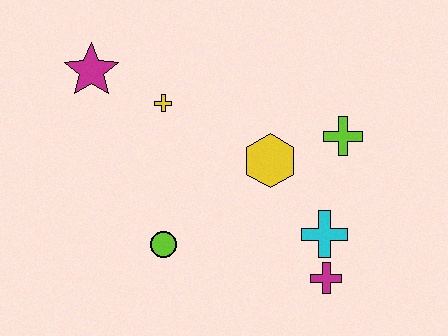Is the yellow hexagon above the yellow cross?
No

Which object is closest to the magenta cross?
The cyan cross is closest to the magenta cross.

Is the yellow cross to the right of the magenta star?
Yes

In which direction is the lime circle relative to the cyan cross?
The lime circle is to the left of the cyan cross.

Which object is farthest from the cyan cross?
The magenta star is farthest from the cyan cross.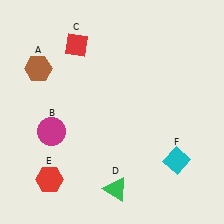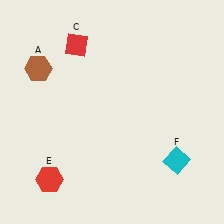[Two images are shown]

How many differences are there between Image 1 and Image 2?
There are 2 differences between the two images.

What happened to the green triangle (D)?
The green triangle (D) was removed in Image 2. It was in the bottom-right area of Image 1.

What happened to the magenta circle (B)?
The magenta circle (B) was removed in Image 2. It was in the bottom-left area of Image 1.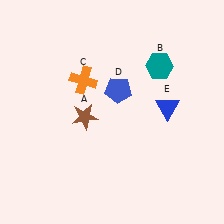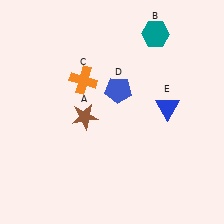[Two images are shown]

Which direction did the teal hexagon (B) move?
The teal hexagon (B) moved up.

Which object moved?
The teal hexagon (B) moved up.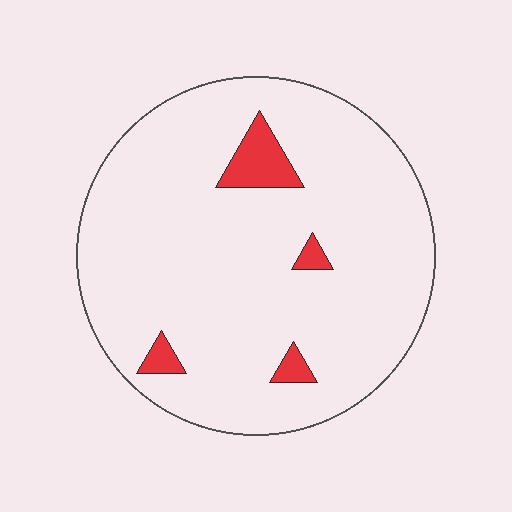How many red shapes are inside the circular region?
4.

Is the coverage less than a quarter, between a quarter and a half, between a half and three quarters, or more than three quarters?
Less than a quarter.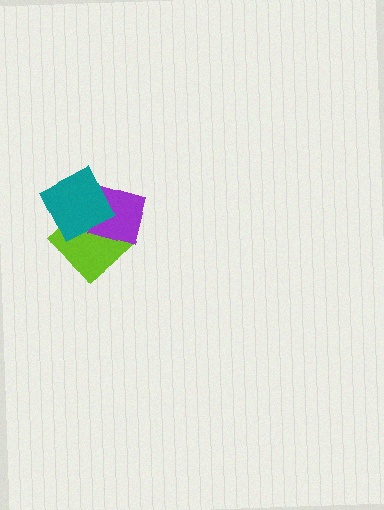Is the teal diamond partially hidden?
No, no other shape covers it.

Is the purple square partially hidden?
Yes, it is partially covered by another shape.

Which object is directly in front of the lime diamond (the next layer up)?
The purple square is directly in front of the lime diamond.